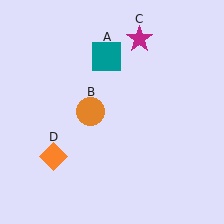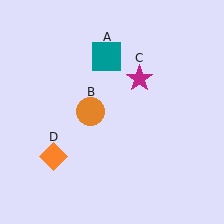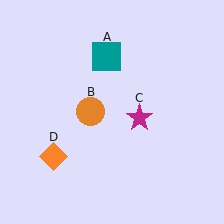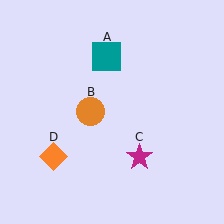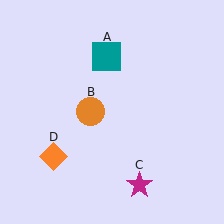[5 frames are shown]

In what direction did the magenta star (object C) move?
The magenta star (object C) moved down.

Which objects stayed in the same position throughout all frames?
Teal square (object A) and orange circle (object B) and orange diamond (object D) remained stationary.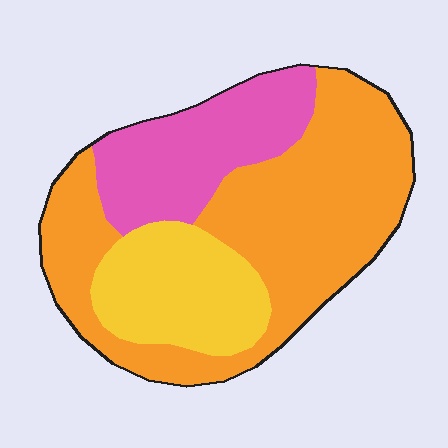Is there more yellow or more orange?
Orange.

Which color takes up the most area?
Orange, at roughly 55%.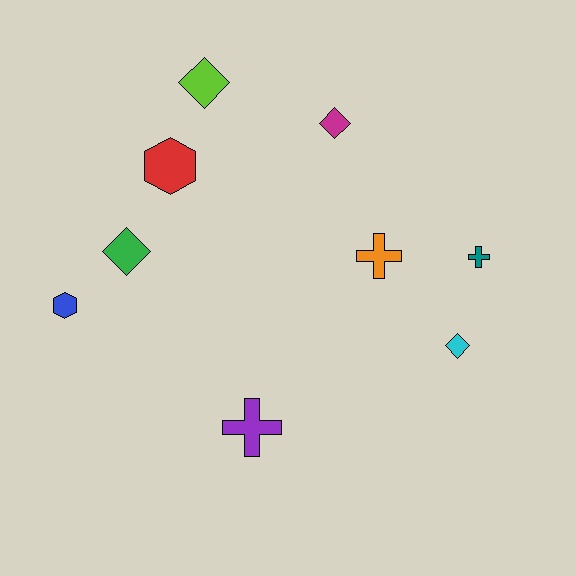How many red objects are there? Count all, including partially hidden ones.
There is 1 red object.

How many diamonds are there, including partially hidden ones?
There are 4 diamonds.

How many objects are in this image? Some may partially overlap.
There are 9 objects.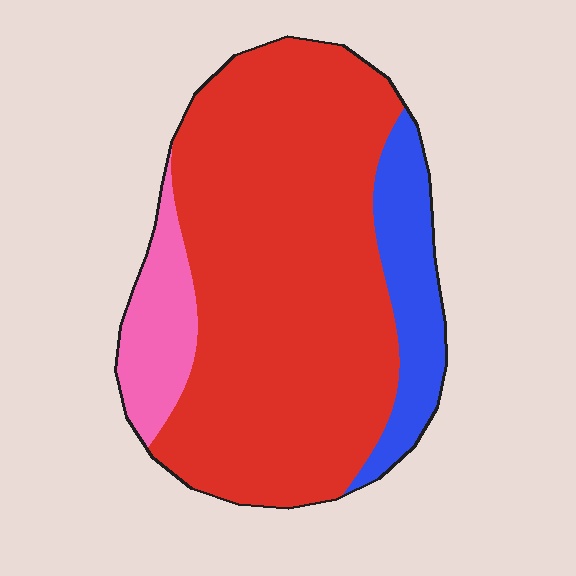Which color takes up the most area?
Red, at roughly 75%.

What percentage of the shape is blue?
Blue covers roughly 15% of the shape.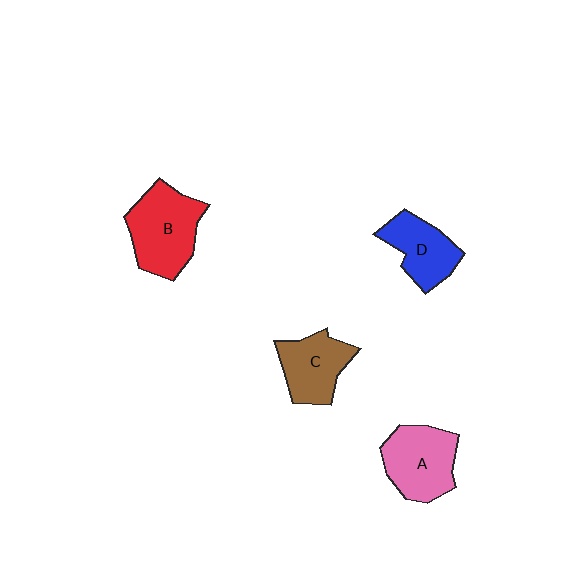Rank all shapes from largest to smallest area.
From largest to smallest: B (red), A (pink), C (brown), D (blue).